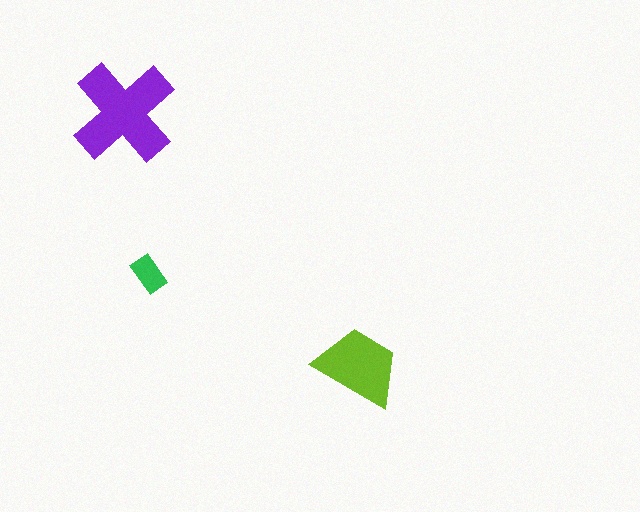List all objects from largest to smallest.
The purple cross, the lime trapezoid, the green rectangle.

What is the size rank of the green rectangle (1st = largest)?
3rd.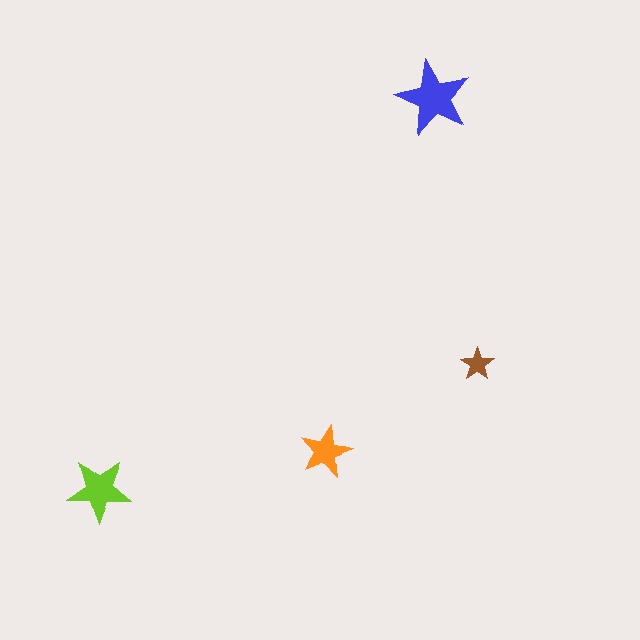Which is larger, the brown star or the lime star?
The lime one.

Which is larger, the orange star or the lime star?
The lime one.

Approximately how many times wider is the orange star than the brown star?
About 1.5 times wider.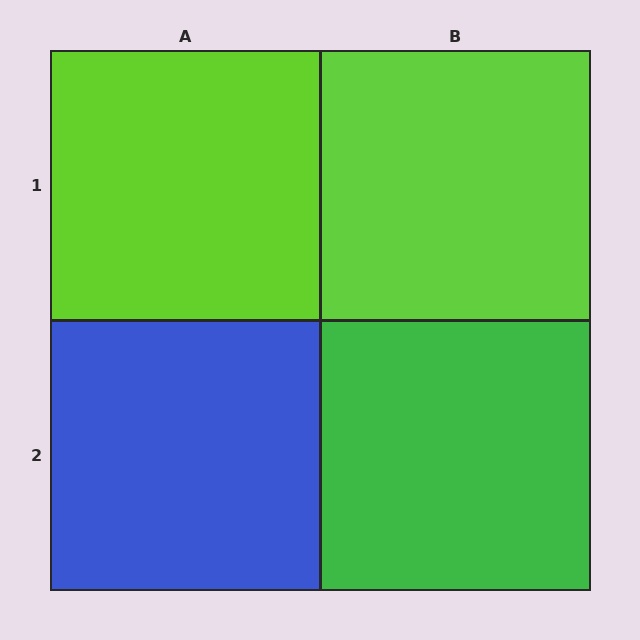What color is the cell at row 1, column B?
Lime.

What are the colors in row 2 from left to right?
Blue, green.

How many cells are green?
1 cell is green.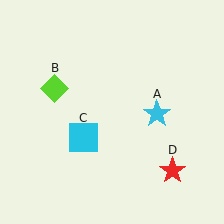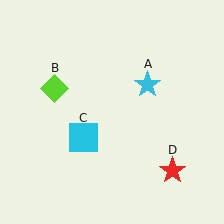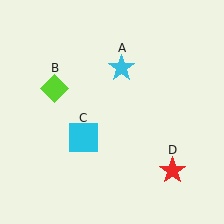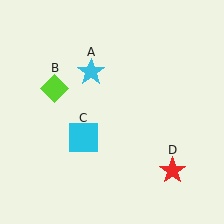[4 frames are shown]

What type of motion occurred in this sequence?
The cyan star (object A) rotated counterclockwise around the center of the scene.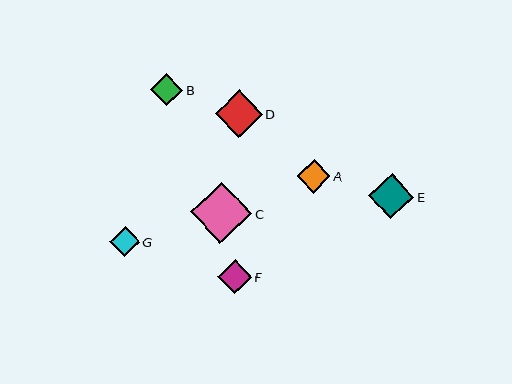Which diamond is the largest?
Diamond C is the largest with a size of approximately 61 pixels.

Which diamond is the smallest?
Diamond G is the smallest with a size of approximately 30 pixels.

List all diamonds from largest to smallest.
From largest to smallest: C, D, E, F, A, B, G.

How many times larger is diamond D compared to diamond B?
Diamond D is approximately 1.5 times the size of diamond B.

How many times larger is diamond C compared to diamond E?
Diamond C is approximately 1.4 times the size of diamond E.